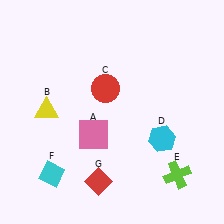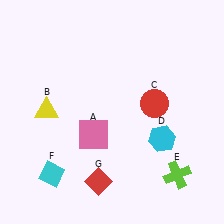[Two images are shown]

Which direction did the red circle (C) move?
The red circle (C) moved right.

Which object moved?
The red circle (C) moved right.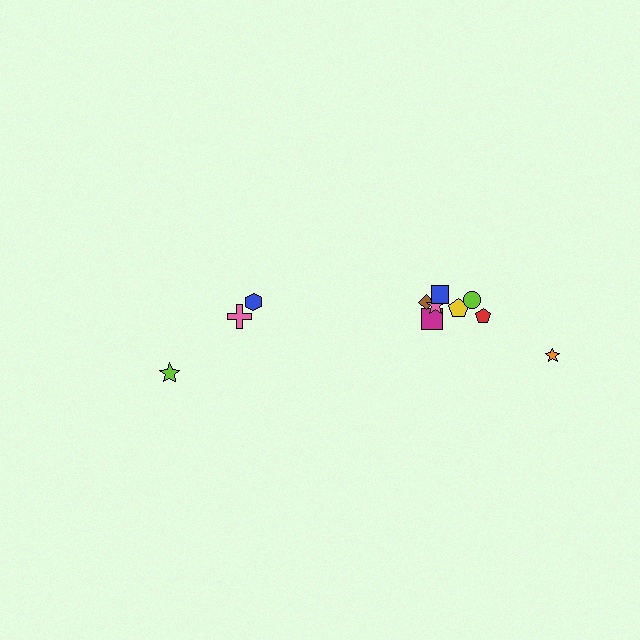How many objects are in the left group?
There are 3 objects.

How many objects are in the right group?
There are 8 objects.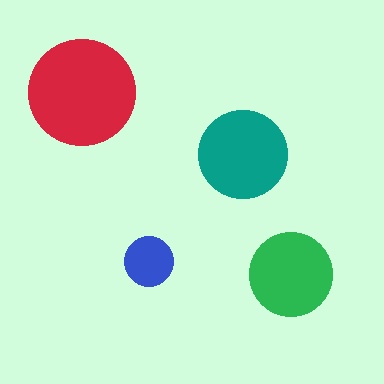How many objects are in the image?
There are 4 objects in the image.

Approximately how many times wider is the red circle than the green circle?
About 1.5 times wider.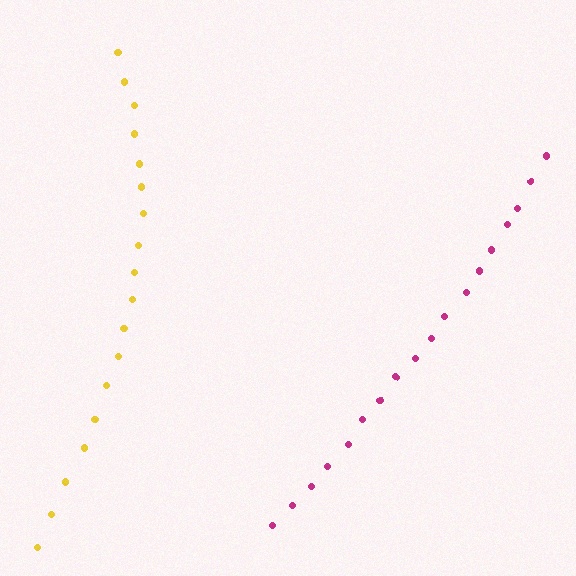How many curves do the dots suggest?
There are 2 distinct paths.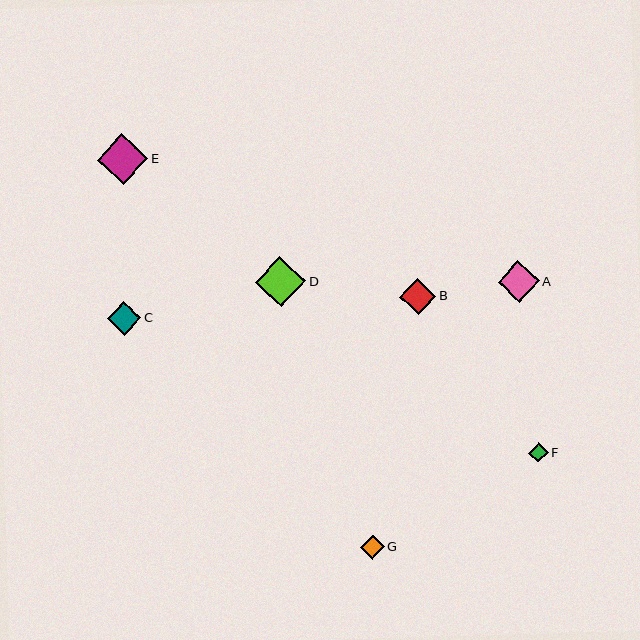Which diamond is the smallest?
Diamond F is the smallest with a size of approximately 20 pixels.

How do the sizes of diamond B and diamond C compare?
Diamond B and diamond C are approximately the same size.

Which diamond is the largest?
Diamond D is the largest with a size of approximately 51 pixels.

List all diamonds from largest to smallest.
From largest to smallest: D, E, A, B, C, G, F.